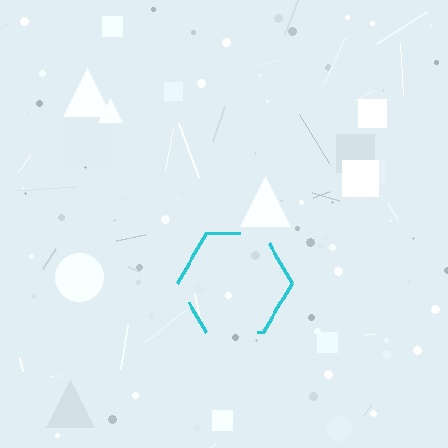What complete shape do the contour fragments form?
The contour fragments form a hexagon.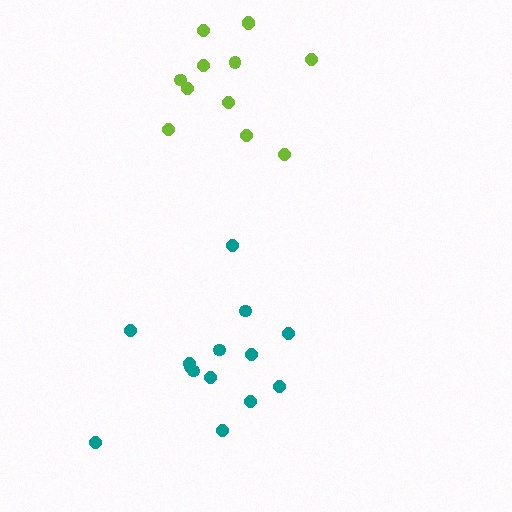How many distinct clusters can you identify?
There are 2 distinct clusters.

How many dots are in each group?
Group 1: 14 dots, Group 2: 12 dots (26 total).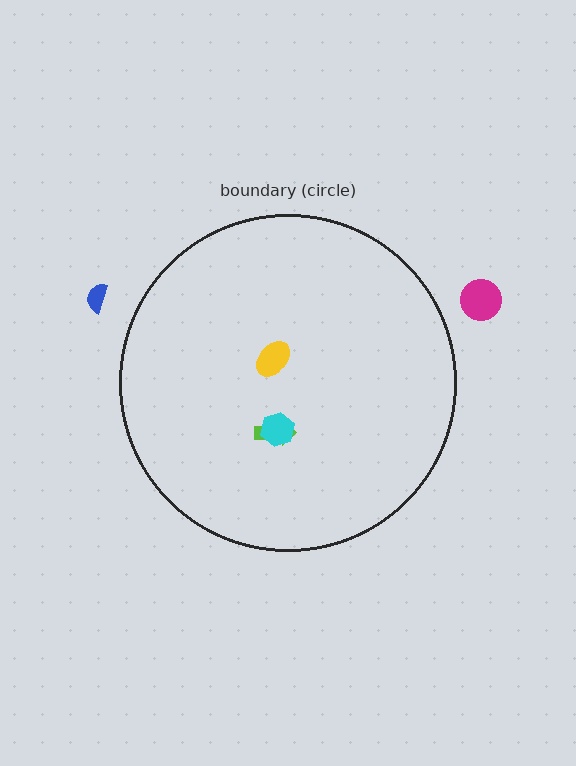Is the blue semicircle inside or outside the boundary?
Outside.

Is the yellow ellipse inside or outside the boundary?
Inside.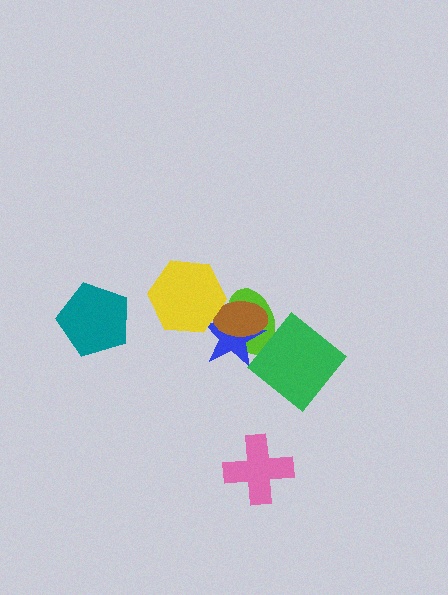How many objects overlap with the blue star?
4 objects overlap with the blue star.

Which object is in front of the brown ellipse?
The yellow hexagon is in front of the brown ellipse.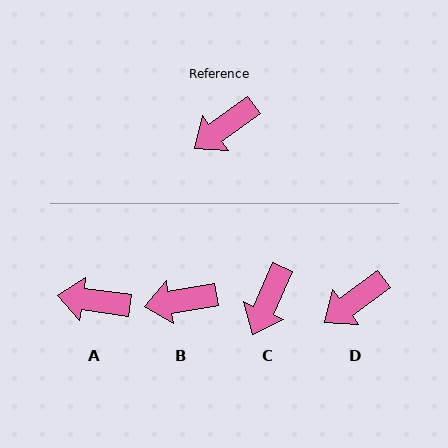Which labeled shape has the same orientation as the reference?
D.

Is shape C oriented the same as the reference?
No, it is off by about 31 degrees.